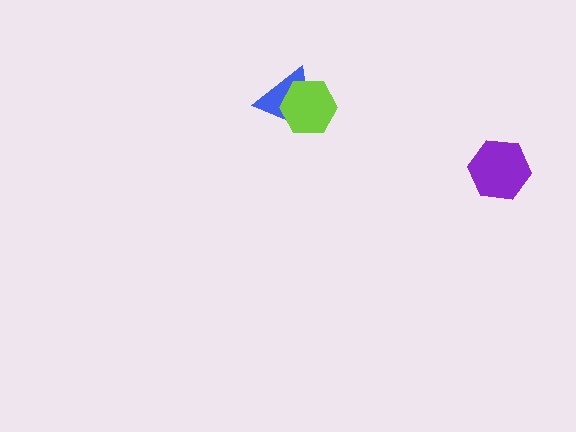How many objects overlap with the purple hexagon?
0 objects overlap with the purple hexagon.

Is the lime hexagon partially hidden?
No, no other shape covers it.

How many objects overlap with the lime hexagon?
1 object overlaps with the lime hexagon.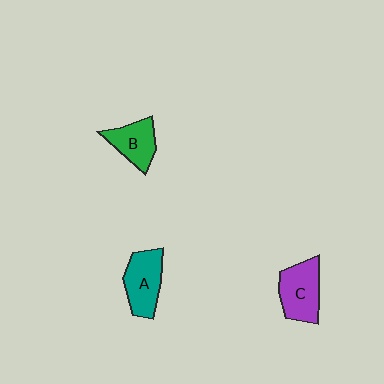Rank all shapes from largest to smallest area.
From largest to smallest: C (purple), A (teal), B (green).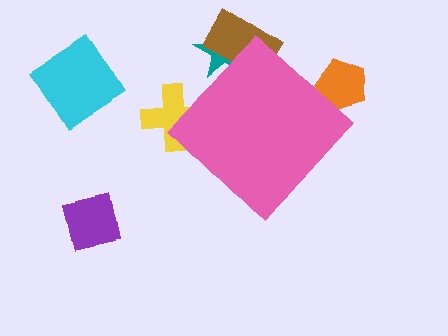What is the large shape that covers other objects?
A pink diamond.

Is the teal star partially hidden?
Yes, the teal star is partially hidden behind the pink diamond.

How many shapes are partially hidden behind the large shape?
4 shapes are partially hidden.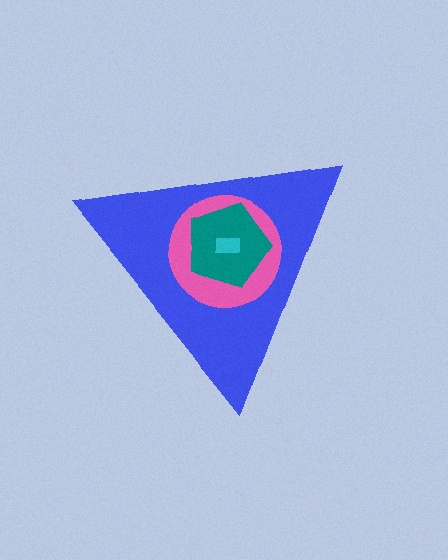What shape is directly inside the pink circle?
The teal pentagon.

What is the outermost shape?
The blue triangle.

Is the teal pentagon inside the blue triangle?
Yes.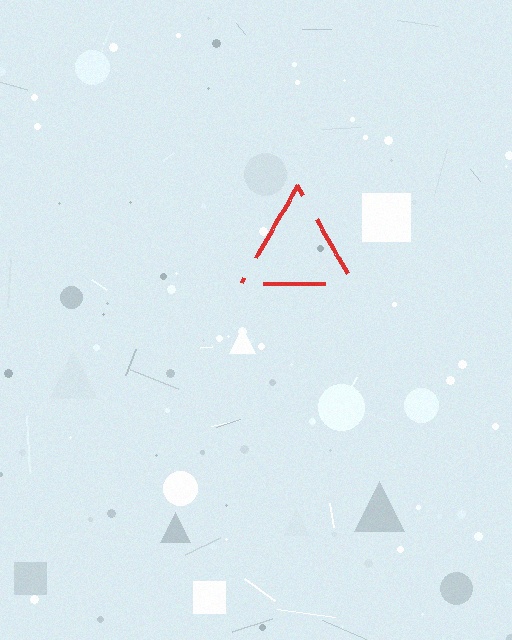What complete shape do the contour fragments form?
The contour fragments form a triangle.